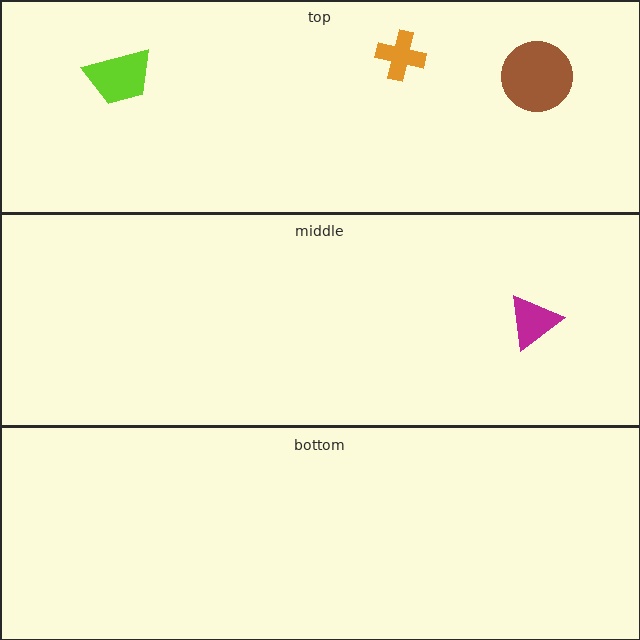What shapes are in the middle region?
The magenta triangle.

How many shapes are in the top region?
3.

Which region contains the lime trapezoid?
The top region.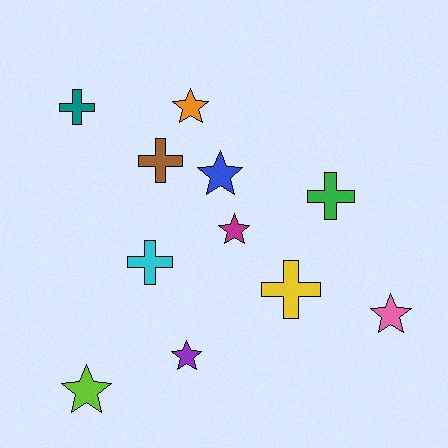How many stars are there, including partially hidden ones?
There are 6 stars.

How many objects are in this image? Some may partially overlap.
There are 11 objects.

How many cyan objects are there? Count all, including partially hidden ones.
There is 1 cyan object.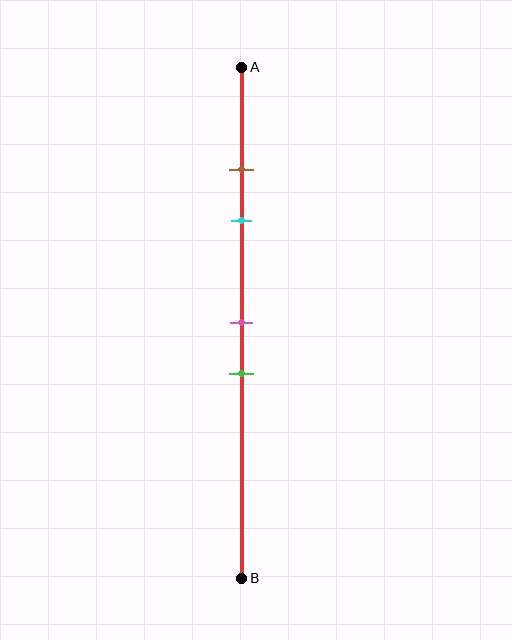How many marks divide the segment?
There are 4 marks dividing the segment.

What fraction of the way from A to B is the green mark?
The green mark is approximately 60% (0.6) of the way from A to B.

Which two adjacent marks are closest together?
The brown and cyan marks are the closest adjacent pair.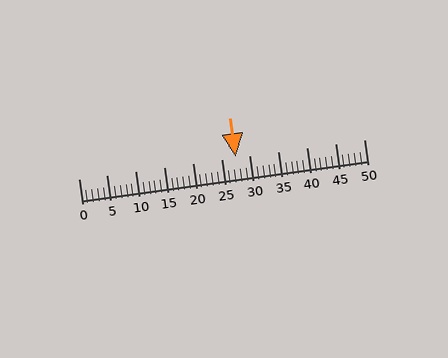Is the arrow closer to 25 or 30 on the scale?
The arrow is closer to 30.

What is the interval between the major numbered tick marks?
The major tick marks are spaced 5 units apart.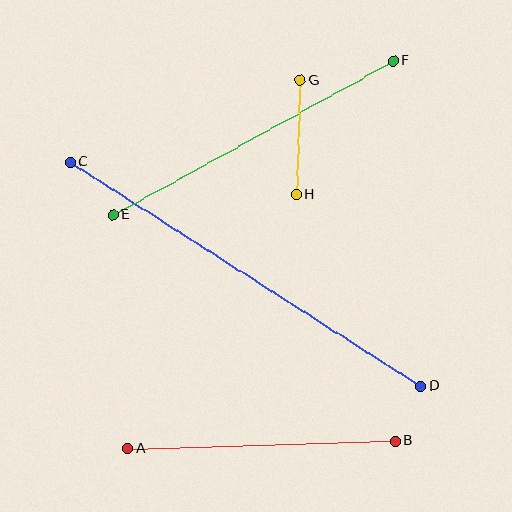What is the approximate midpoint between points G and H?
The midpoint is at approximately (298, 137) pixels.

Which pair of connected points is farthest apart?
Points C and D are farthest apart.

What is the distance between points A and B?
The distance is approximately 268 pixels.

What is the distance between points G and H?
The distance is approximately 114 pixels.